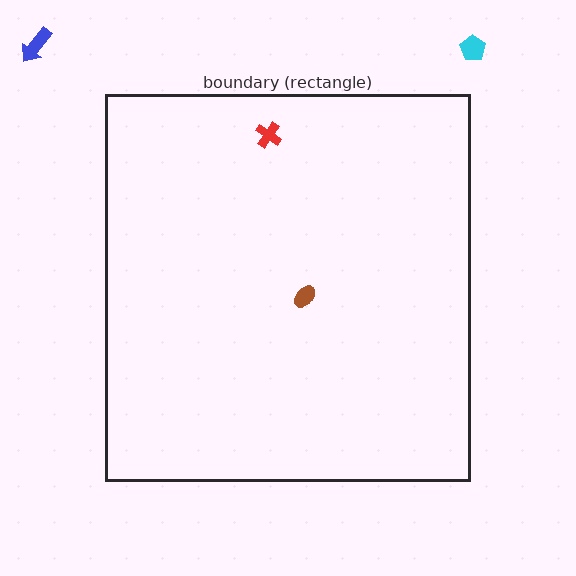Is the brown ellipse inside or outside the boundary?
Inside.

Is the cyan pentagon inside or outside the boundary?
Outside.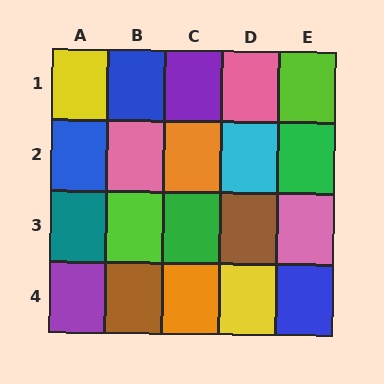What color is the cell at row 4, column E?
Blue.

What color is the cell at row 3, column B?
Lime.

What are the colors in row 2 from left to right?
Blue, pink, orange, cyan, green.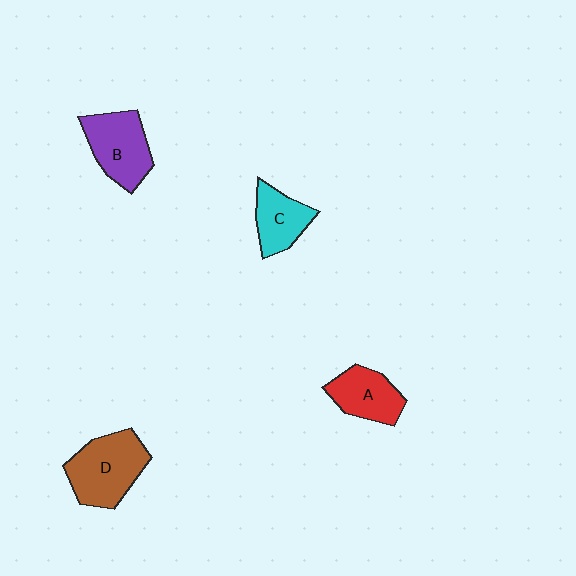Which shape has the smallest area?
Shape C (cyan).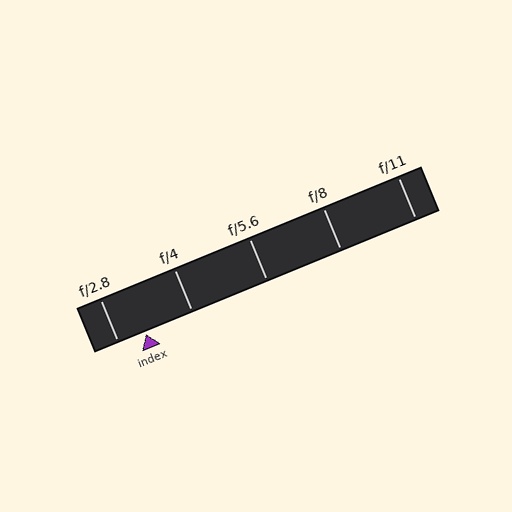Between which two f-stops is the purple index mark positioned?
The index mark is between f/2.8 and f/4.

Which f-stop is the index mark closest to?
The index mark is closest to f/2.8.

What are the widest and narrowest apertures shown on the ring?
The widest aperture shown is f/2.8 and the narrowest is f/11.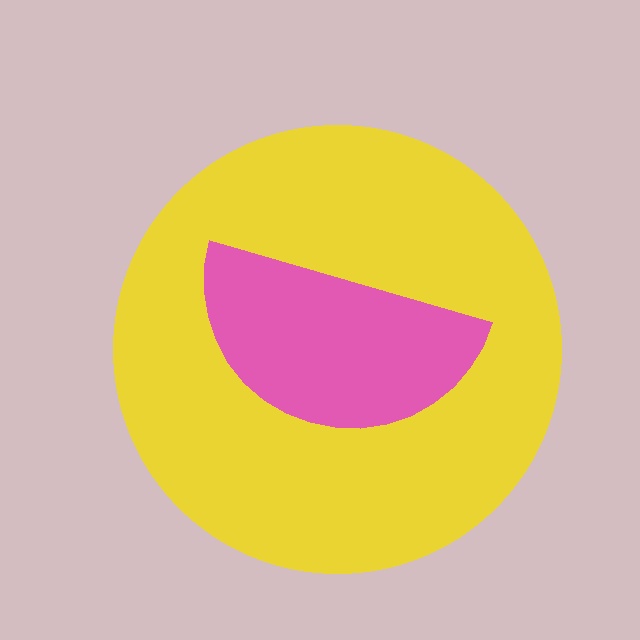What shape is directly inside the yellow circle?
The pink semicircle.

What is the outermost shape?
The yellow circle.